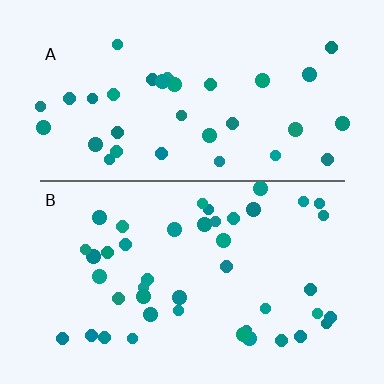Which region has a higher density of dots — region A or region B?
B (the bottom).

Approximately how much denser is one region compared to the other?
Approximately 1.3× — region B over region A.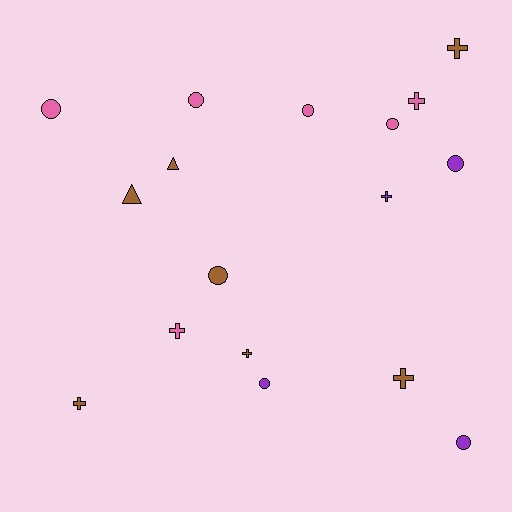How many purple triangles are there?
There are no purple triangles.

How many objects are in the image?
There are 17 objects.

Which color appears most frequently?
Brown, with 7 objects.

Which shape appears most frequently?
Circle, with 8 objects.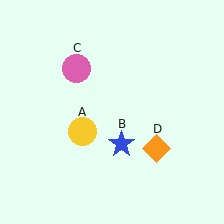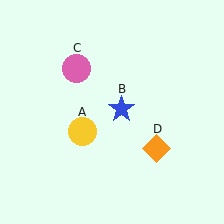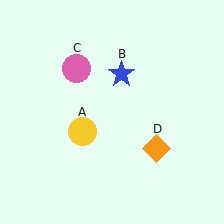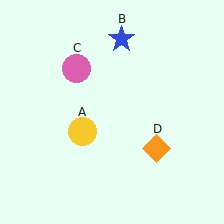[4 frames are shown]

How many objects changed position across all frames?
1 object changed position: blue star (object B).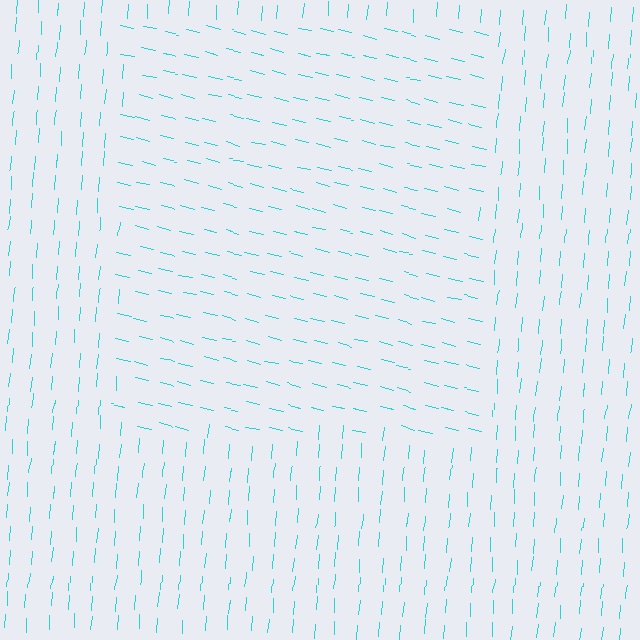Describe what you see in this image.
The image is filled with small cyan line segments. A rectangle region in the image has lines oriented differently from the surrounding lines, creating a visible texture boundary.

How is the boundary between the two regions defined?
The boundary is defined purely by a change in line orientation (approximately 81 degrees difference). All lines are the same color and thickness.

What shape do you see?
I see a rectangle.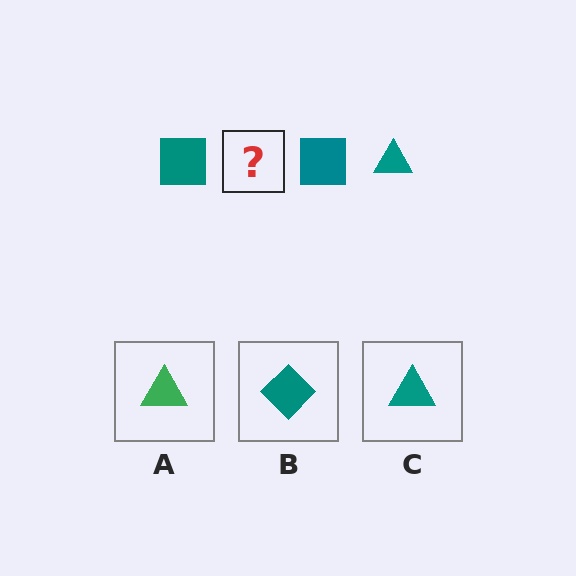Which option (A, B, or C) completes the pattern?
C.